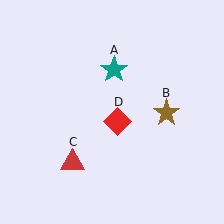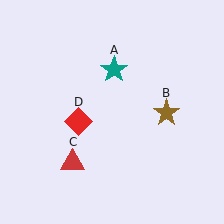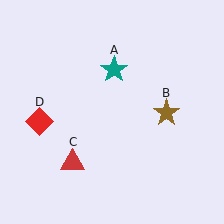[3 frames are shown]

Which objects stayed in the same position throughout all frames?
Teal star (object A) and brown star (object B) and red triangle (object C) remained stationary.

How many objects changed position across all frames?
1 object changed position: red diamond (object D).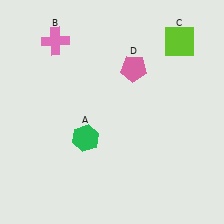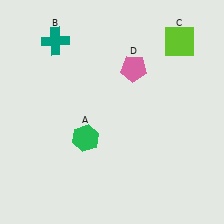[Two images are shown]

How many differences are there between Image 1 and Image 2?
There is 1 difference between the two images.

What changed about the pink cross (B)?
In Image 1, B is pink. In Image 2, it changed to teal.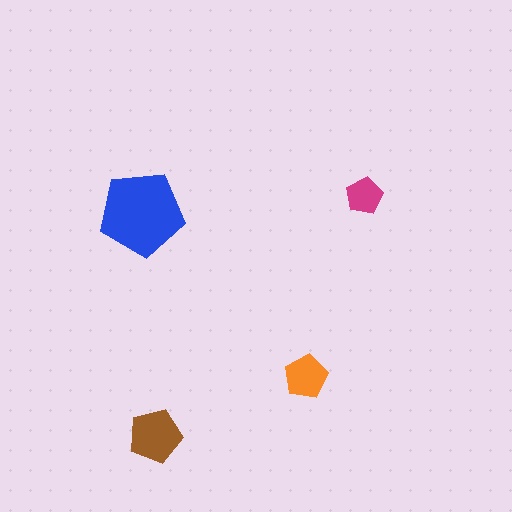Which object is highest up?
The magenta pentagon is topmost.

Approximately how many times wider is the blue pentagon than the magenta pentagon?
About 2.5 times wider.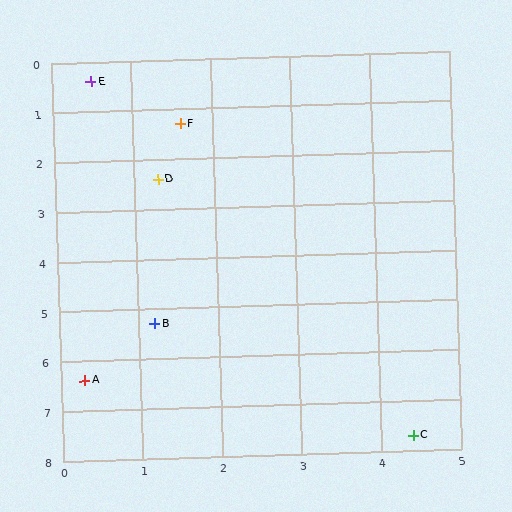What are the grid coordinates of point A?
Point A is at approximately (0.3, 6.4).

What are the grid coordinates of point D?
Point D is at approximately (1.3, 2.4).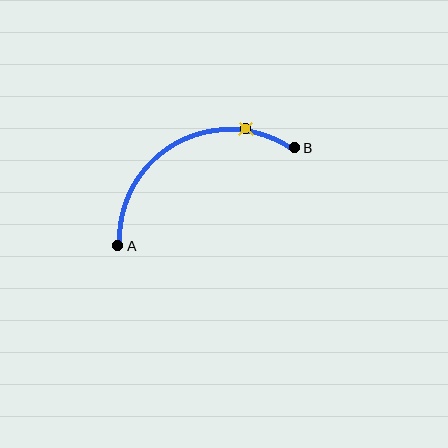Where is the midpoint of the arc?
The arc midpoint is the point on the curve farthest from the straight line joining A and B. It sits above that line.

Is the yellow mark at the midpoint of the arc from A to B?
No. The yellow mark lies on the arc but is closer to endpoint B. The arc midpoint would be at the point on the curve equidistant along the arc from both A and B.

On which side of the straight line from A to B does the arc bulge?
The arc bulges above the straight line connecting A and B.